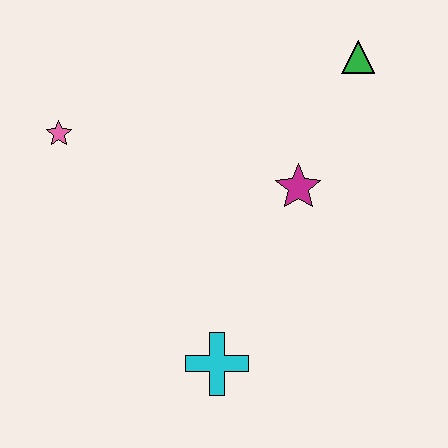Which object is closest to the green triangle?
The magenta star is closest to the green triangle.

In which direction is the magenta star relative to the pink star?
The magenta star is to the right of the pink star.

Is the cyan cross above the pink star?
No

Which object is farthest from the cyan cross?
The green triangle is farthest from the cyan cross.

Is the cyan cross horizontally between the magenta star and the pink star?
Yes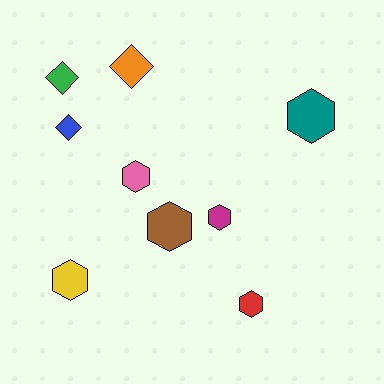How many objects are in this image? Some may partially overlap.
There are 9 objects.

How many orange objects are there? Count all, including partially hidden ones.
There is 1 orange object.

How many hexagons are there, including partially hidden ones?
There are 6 hexagons.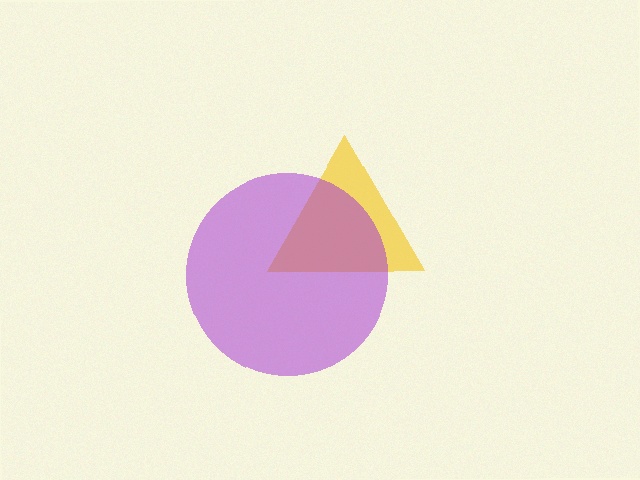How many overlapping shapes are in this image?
There are 2 overlapping shapes in the image.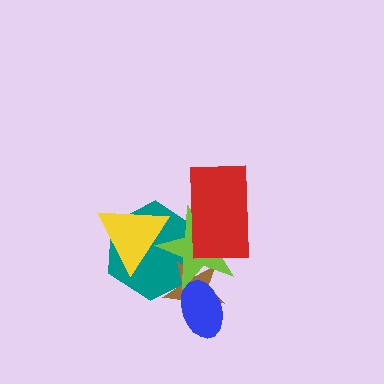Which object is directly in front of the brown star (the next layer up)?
The blue ellipse is directly in front of the brown star.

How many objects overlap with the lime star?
5 objects overlap with the lime star.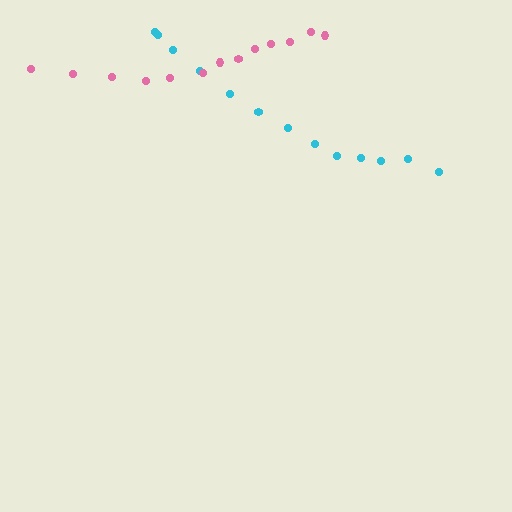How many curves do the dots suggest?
There are 2 distinct paths.